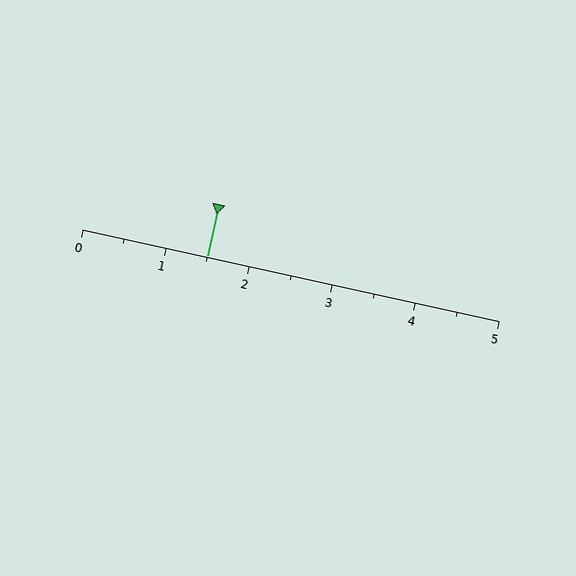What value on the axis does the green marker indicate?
The marker indicates approximately 1.5.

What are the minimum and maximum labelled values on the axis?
The axis runs from 0 to 5.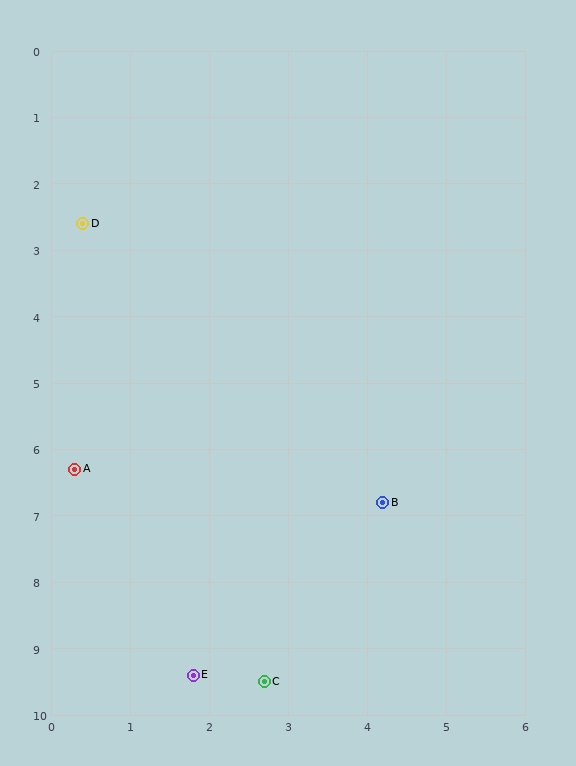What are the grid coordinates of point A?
Point A is at approximately (0.3, 6.3).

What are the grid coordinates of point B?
Point B is at approximately (4.2, 6.8).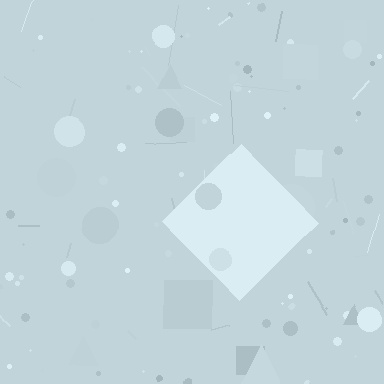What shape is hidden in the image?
A diamond is hidden in the image.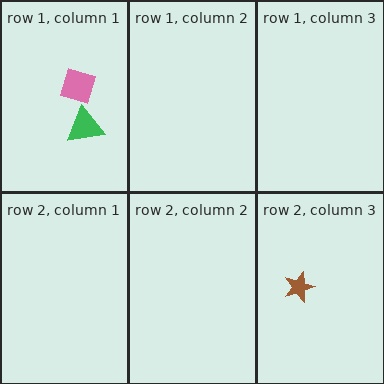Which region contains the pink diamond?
The row 1, column 1 region.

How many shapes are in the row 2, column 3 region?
1.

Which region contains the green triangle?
The row 1, column 1 region.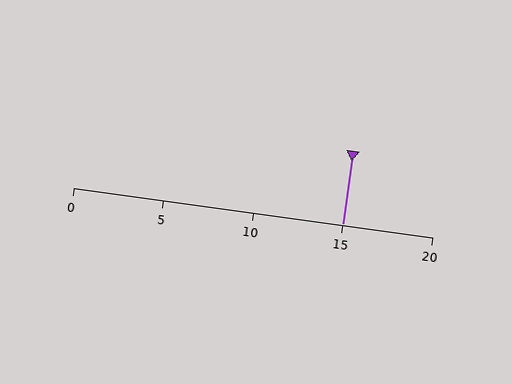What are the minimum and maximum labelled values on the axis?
The axis runs from 0 to 20.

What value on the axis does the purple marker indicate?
The marker indicates approximately 15.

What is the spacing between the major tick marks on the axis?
The major ticks are spaced 5 apart.